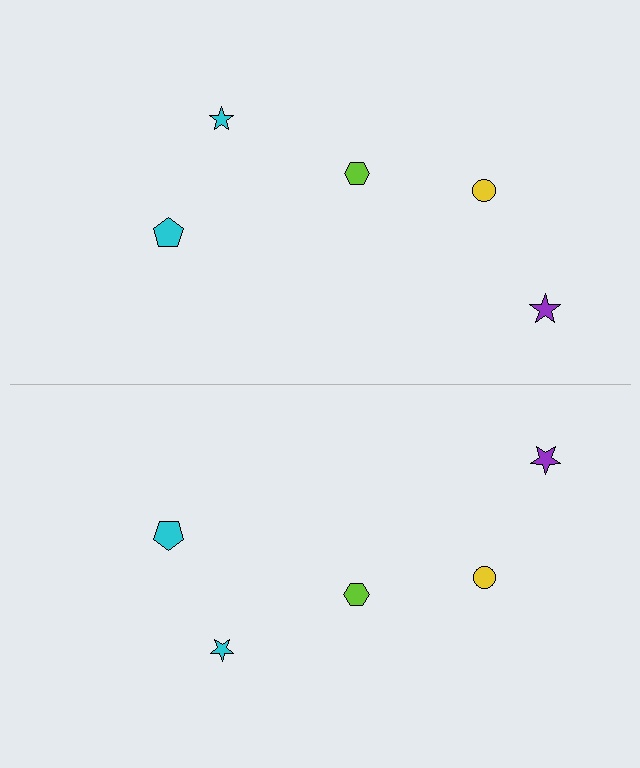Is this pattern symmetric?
Yes, this pattern has bilateral (reflection) symmetry.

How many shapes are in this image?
There are 10 shapes in this image.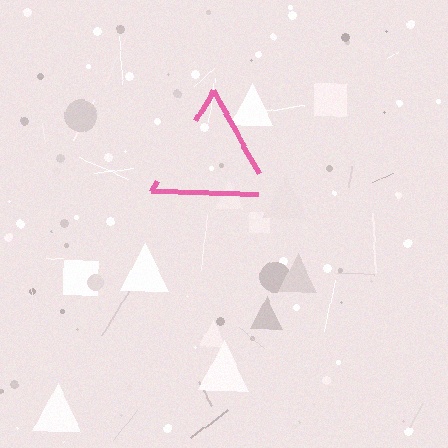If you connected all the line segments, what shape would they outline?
They would outline a triangle.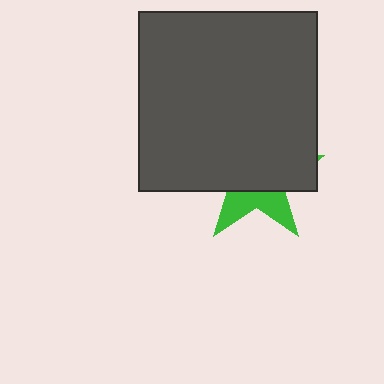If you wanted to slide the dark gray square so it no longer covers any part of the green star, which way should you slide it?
Slide it up — that is the most direct way to separate the two shapes.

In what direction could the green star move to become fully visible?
The green star could move down. That would shift it out from behind the dark gray square entirely.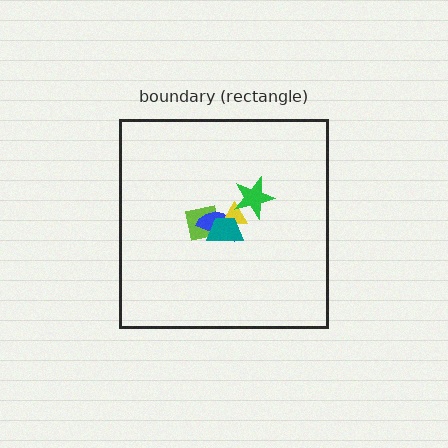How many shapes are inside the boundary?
5 inside, 0 outside.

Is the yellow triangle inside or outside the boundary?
Inside.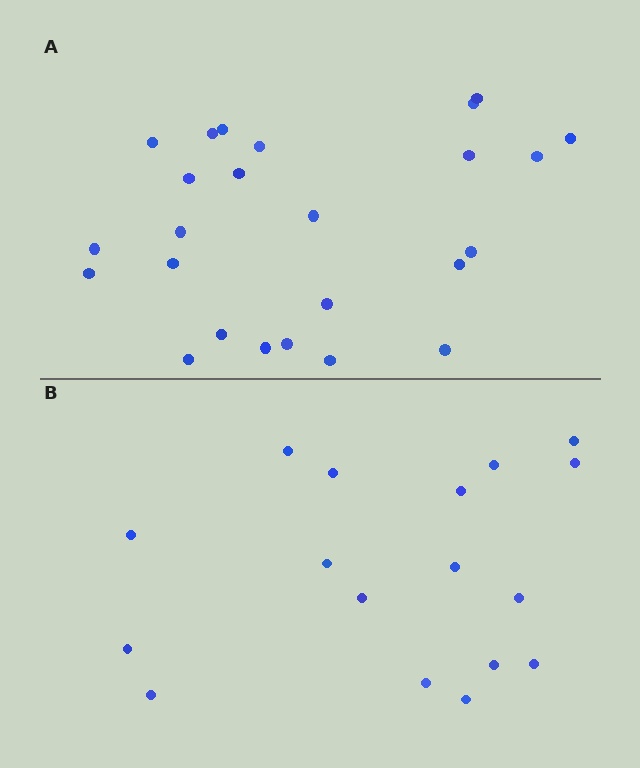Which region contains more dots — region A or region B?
Region A (the top region) has more dots.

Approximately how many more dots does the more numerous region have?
Region A has roughly 8 or so more dots than region B.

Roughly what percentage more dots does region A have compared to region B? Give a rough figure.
About 45% more.